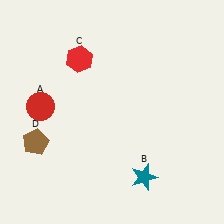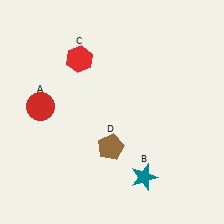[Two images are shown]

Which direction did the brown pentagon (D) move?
The brown pentagon (D) moved right.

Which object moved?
The brown pentagon (D) moved right.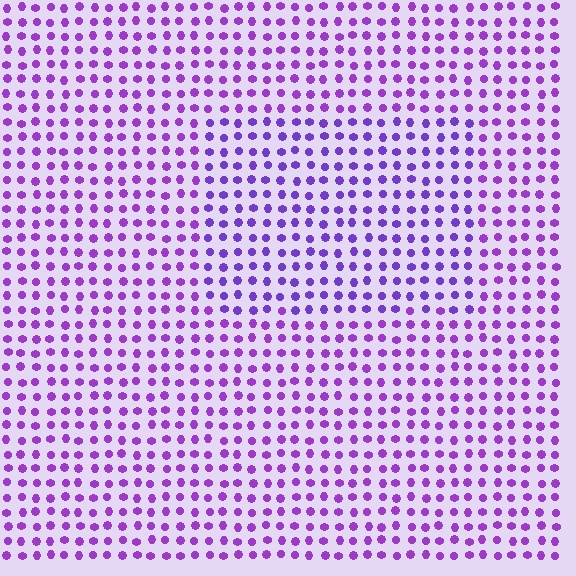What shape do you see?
I see a rectangle.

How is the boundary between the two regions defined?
The boundary is defined purely by a slight shift in hue (about 18 degrees). Spacing, size, and orientation are identical on both sides.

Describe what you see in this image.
The image is filled with small purple elements in a uniform arrangement. A rectangle-shaped region is visible where the elements are tinted to a slightly different hue, forming a subtle color boundary.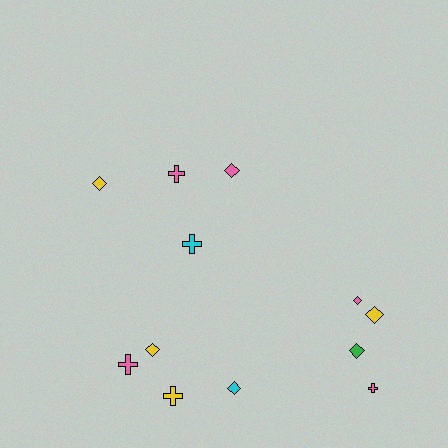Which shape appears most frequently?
Diamond, with 7 objects.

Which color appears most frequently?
Pink, with 5 objects.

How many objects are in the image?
There are 12 objects.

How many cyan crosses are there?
There is 1 cyan cross.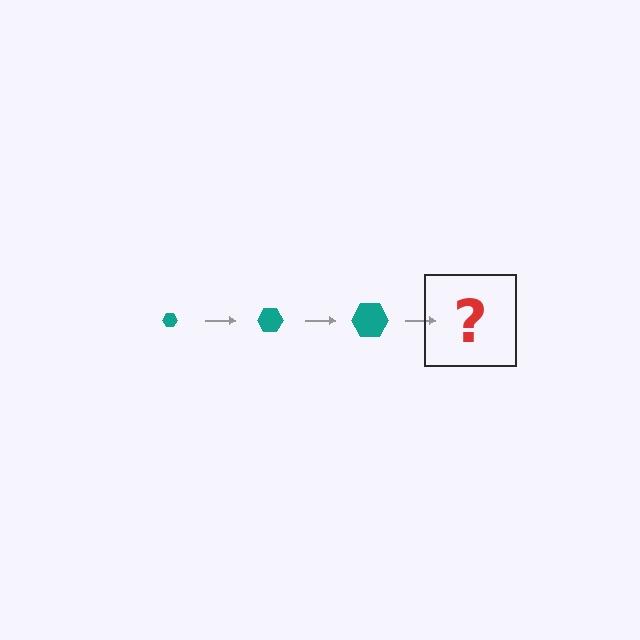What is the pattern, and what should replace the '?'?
The pattern is that the hexagon gets progressively larger each step. The '?' should be a teal hexagon, larger than the previous one.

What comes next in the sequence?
The next element should be a teal hexagon, larger than the previous one.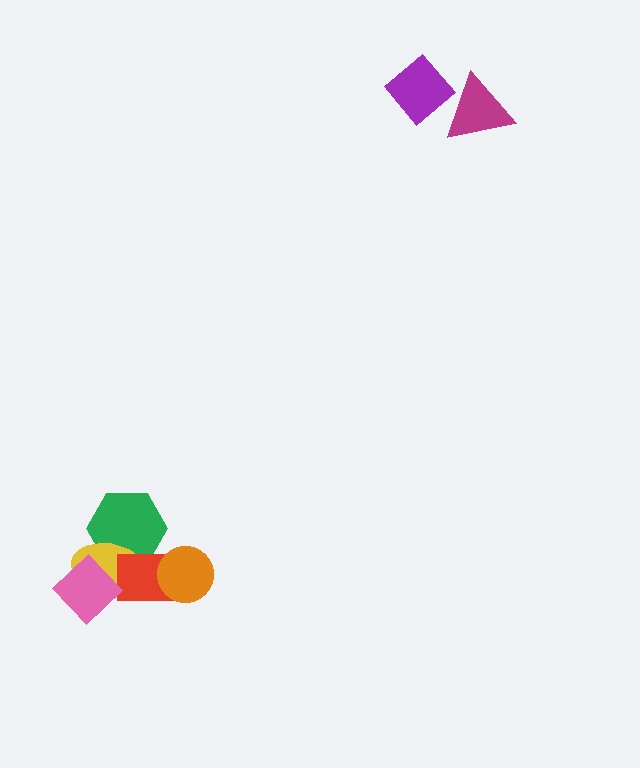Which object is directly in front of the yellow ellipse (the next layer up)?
The red rectangle is directly in front of the yellow ellipse.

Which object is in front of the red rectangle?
The orange circle is in front of the red rectangle.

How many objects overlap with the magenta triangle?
0 objects overlap with the magenta triangle.